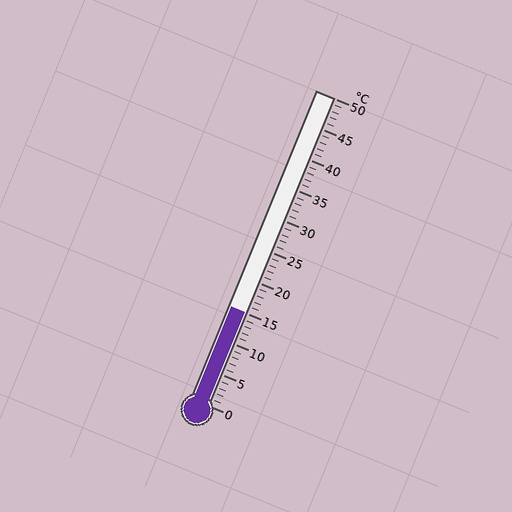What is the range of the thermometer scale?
The thermometer scale ranges from 0°C to 50°C.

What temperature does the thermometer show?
The thermometer shows approximately 15°C.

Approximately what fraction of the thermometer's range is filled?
The thermometer is filled to approximately 30% of its range.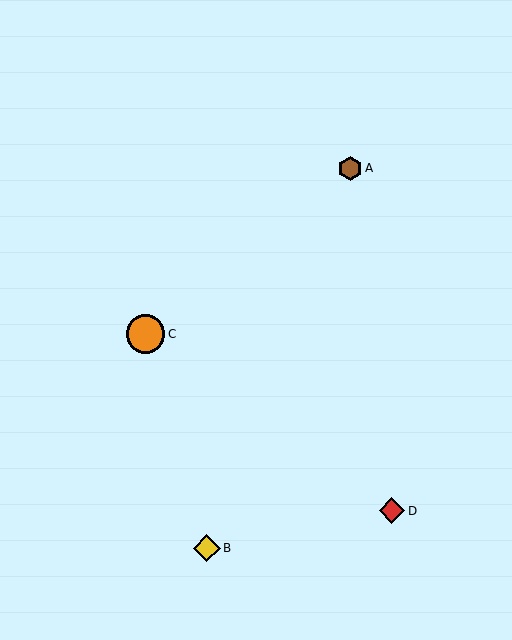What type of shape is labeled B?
Shape B is a yellow diamond.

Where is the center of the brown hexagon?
The center of the brown hexagon is at (350, 168).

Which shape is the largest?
The orange circle (labeled C) is the largest.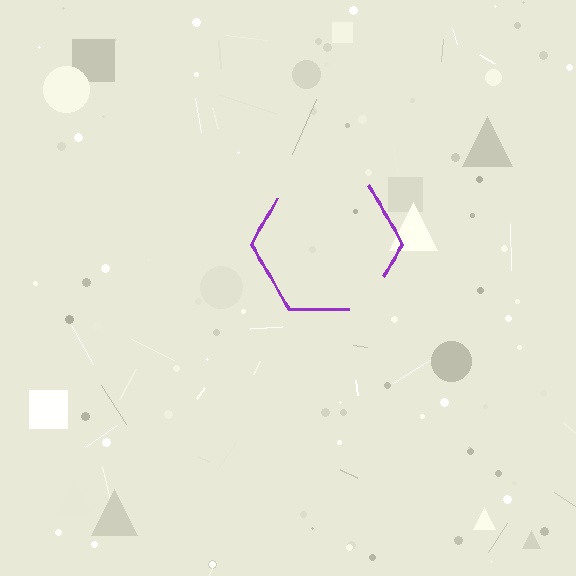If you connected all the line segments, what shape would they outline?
They would outline a hexagon.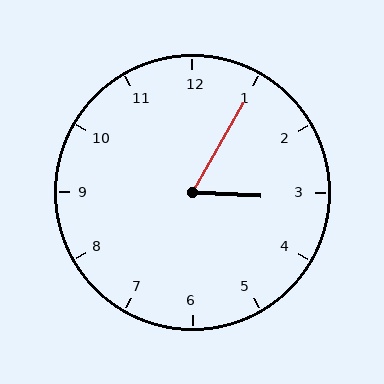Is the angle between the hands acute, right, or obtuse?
It is acute.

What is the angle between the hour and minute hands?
Approximately 62 degrees.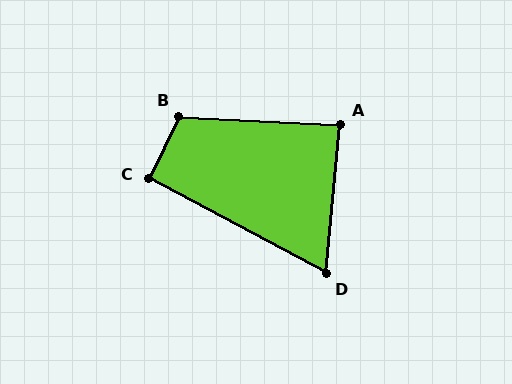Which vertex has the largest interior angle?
B, at approximately 113 degrees.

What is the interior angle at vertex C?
Approximately 92 degrees (approximately right).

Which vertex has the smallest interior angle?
D, at approximately 67 degrees.